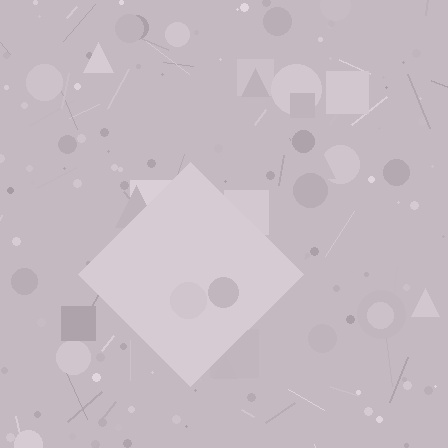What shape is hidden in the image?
A diamond is hidden in the image.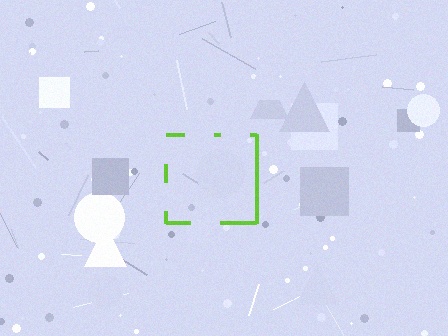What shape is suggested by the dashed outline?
The dashed outline suggests a square.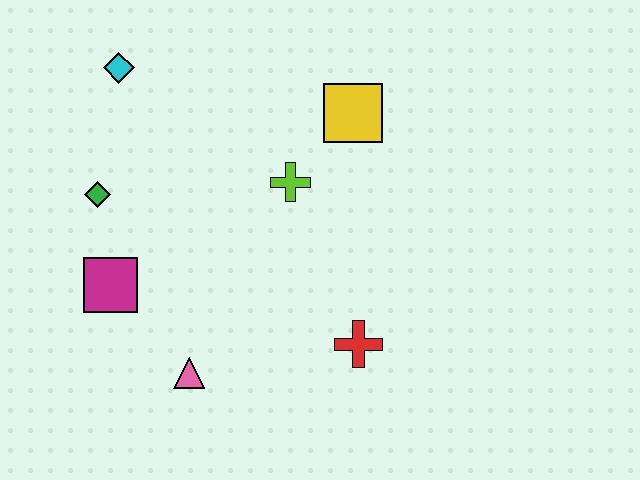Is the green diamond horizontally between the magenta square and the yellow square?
No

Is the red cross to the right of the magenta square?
Yes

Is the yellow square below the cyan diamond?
Yes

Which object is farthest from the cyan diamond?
The red cross is farthest from the cyan diamond.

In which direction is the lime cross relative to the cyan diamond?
The lime cross is to the right of the cyan diamond.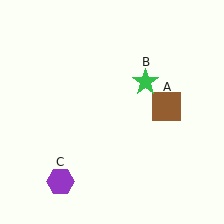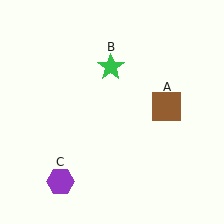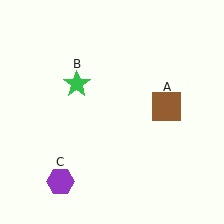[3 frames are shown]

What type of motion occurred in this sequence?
The green star (object B) rotated counterclockwise around the center of the scene.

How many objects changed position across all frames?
1 object changed position: green star (object B).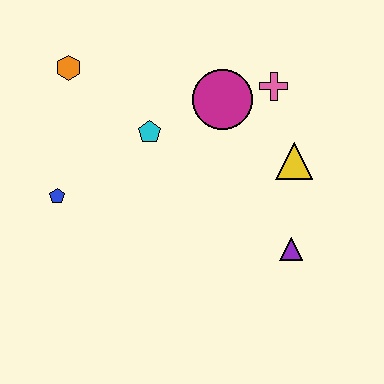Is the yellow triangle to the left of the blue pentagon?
No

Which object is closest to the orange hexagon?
The cyan pentagon is closest to the orange hexagon.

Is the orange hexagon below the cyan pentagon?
No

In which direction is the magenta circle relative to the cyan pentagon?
The magenta circle is to the right of the cyan pentagon.